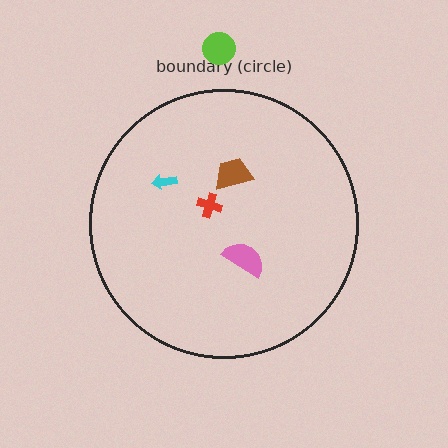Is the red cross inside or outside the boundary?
Inside.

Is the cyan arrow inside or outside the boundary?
Inside.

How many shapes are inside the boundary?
4 inside, 1 outside.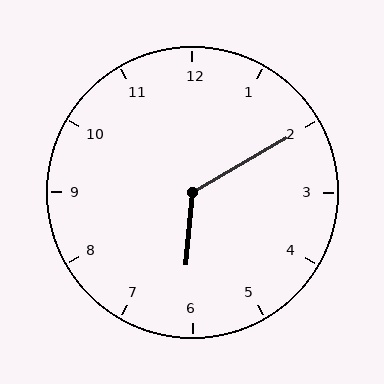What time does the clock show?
6:10.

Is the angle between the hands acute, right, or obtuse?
It is obtuse.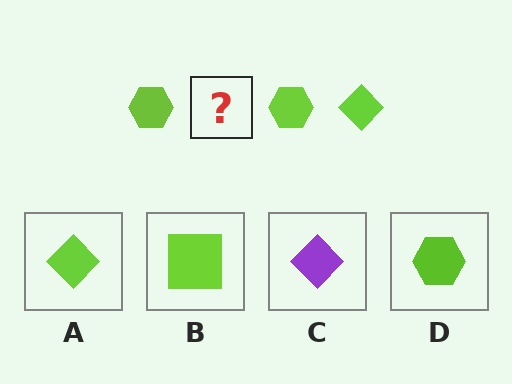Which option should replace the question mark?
Option A.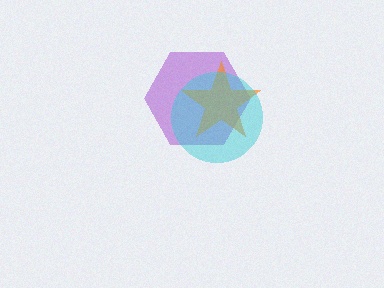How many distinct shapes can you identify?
There are 3 distinct shapes: a purple hexagon, an orange star, a cyan circle.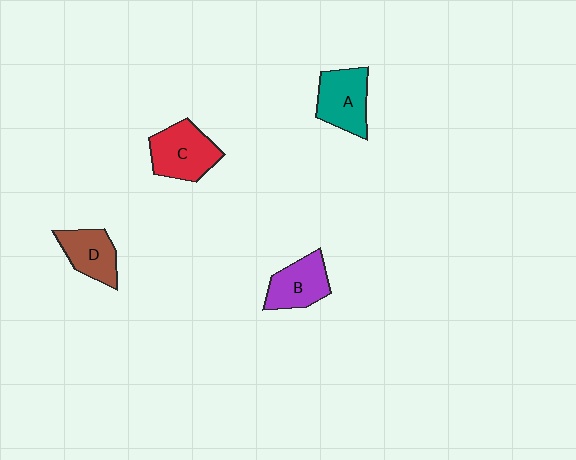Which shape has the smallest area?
Shape D (brown).